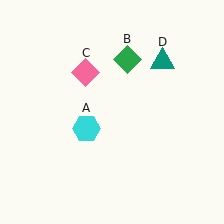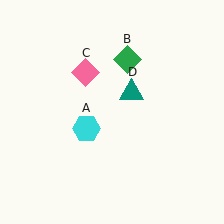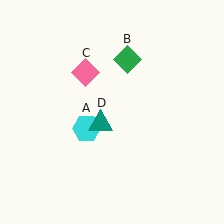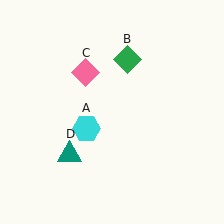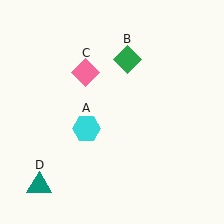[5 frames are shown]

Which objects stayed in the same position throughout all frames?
Cyan hexagon (object A) and green diamond (object B) and pink diamond (object C) remained stationary.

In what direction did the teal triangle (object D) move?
The teal triangle (object D) moved down and to the left.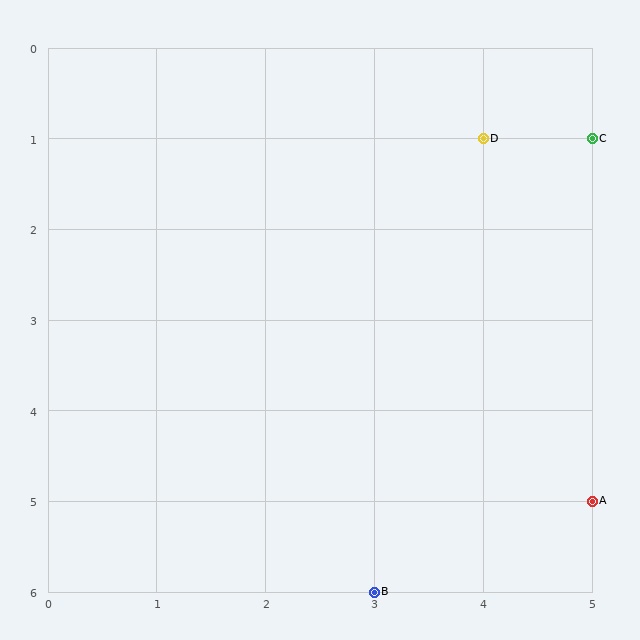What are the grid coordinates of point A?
Point A is at grid coordinates (5, 5).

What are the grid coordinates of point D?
Point D is at grid coordinates (4, 1).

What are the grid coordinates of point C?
Point C is at grid coordinates (5, 1).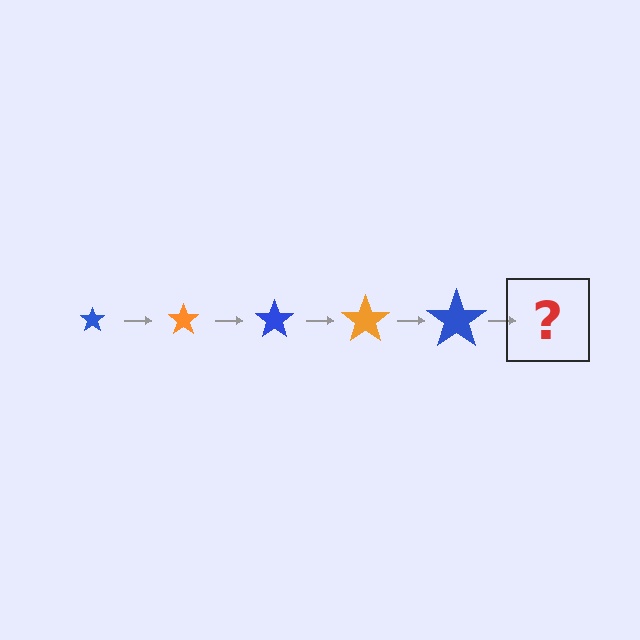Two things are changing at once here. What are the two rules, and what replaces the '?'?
The two rules are that the star grows larger each step and the color cycles through blue and orange. The '?' should be an orange star, larger than the previous one.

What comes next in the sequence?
The next element should be an orange star, larger than the previous one.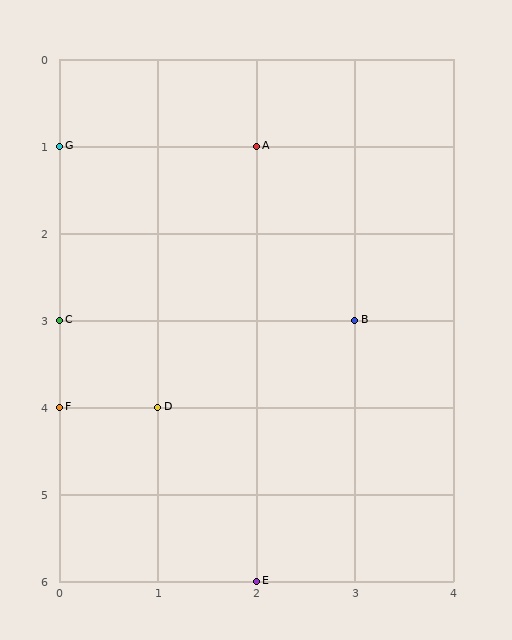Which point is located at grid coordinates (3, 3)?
Point B is at (3, 3).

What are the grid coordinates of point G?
Point G is at grid coordinates (0, 1).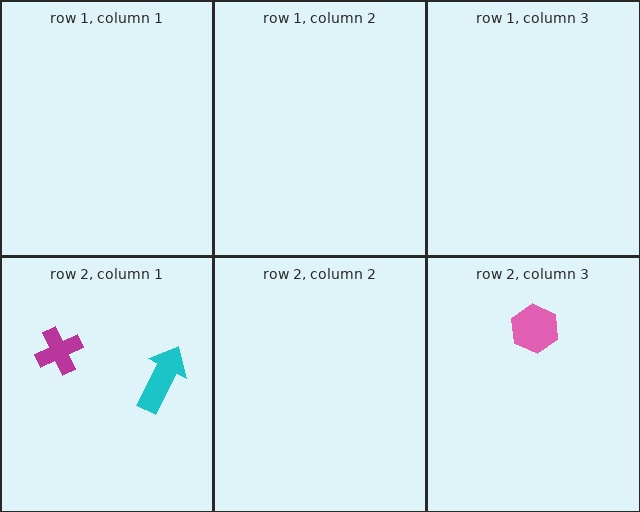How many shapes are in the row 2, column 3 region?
1.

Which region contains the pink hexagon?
The row 2, column 3 region.